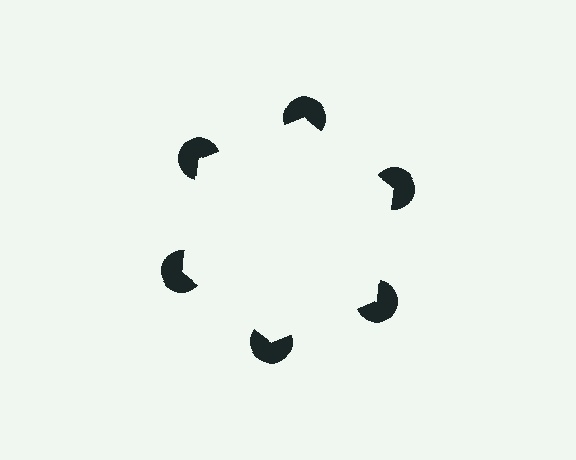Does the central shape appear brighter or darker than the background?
It typically appears slightly brighter than the background, even though no actual brightness change is drawn.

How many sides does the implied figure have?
6 sides.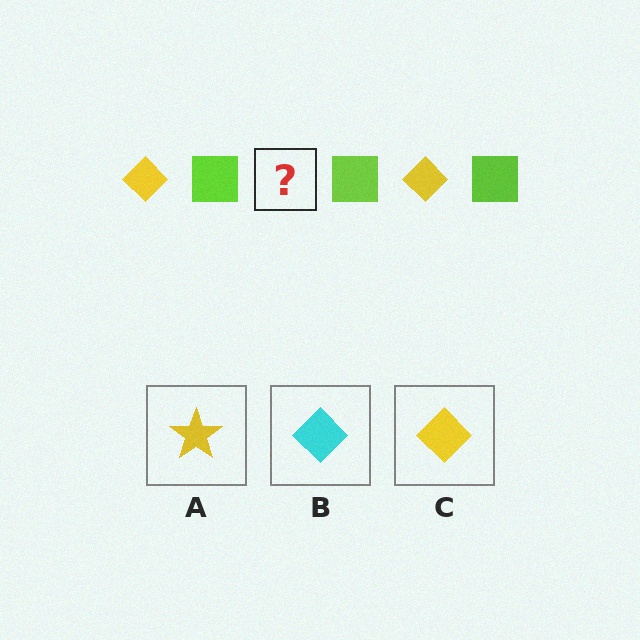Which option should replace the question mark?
Option C.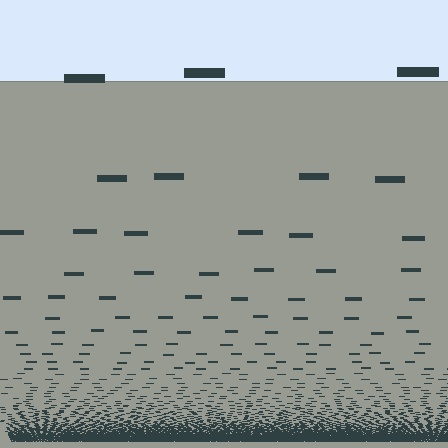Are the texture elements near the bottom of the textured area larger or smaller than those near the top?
Smaller. The gradient is inverted — elements near the bottom are smaller and denser.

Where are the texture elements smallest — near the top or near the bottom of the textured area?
Near the bottom.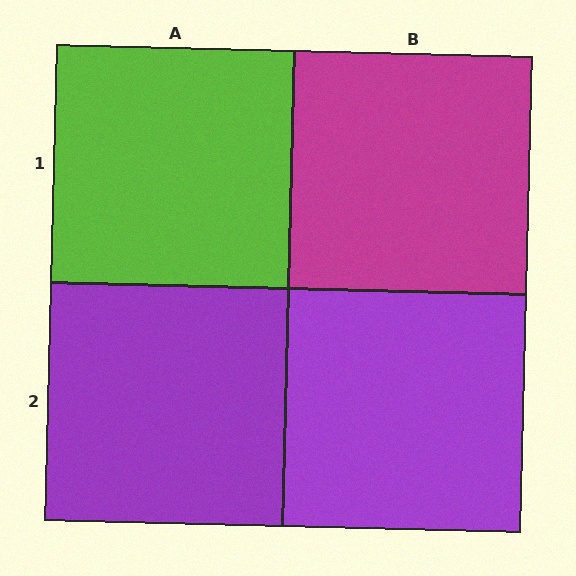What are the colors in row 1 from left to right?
Lime, magenta.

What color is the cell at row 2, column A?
Purple.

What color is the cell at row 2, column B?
Purple.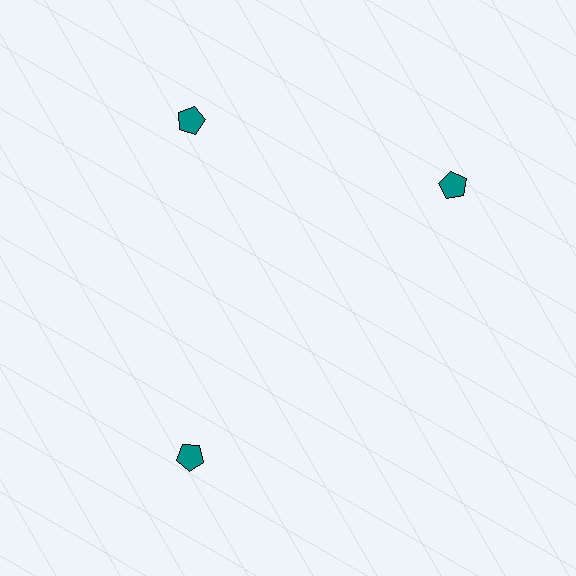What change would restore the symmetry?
The symmetry would be restored by rotating it back into even spacing with its neighbors so that all 3 pentagons sit at equal angles and equal distance from the center.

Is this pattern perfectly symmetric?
No. The 3 teal pentagons are arranged in a ring, but one element near the 3 o'clock position is rotated out of alignment along the ring, breaking the 3-fold rotational symmetry.